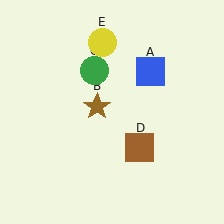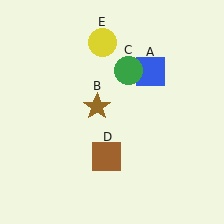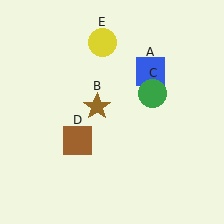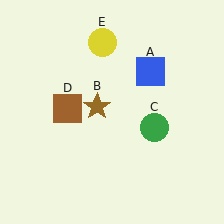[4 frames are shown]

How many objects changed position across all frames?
2 objects changed position: green circle (object C), brown square (object D).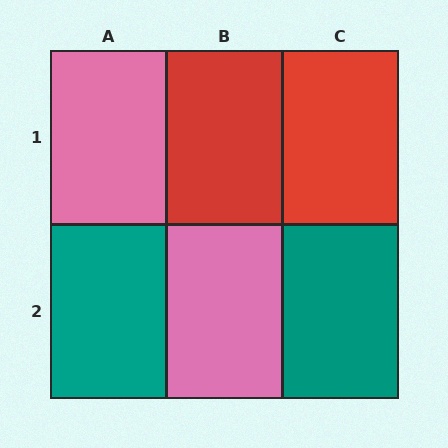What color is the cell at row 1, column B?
Red.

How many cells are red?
2 cells are red.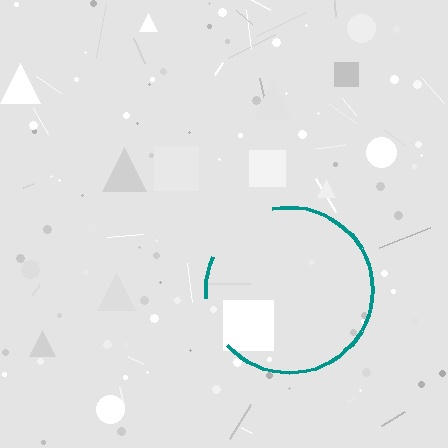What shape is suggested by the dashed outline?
The dashed outline suggests a circle.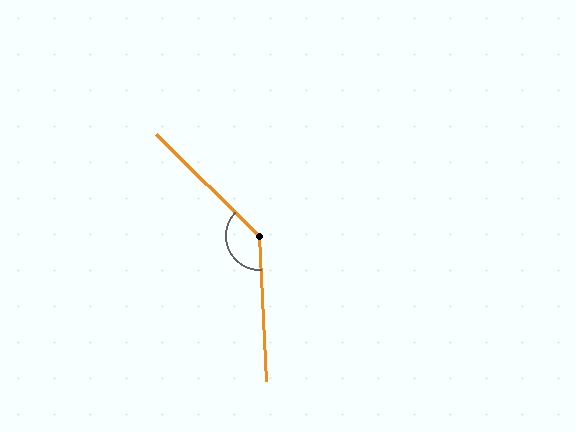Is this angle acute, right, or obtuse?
It is obtuse.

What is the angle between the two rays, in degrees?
Approximately 137 degrees.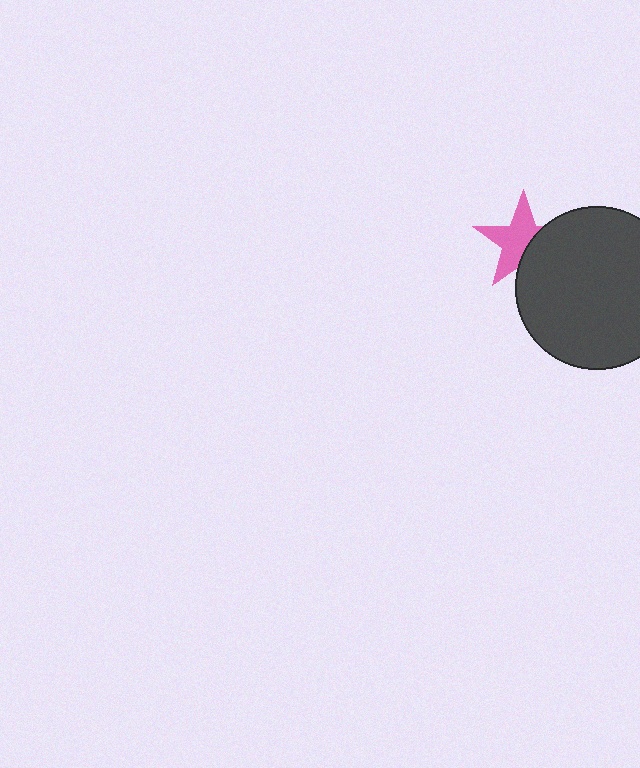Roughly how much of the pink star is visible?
About half of it is visible (roughly 63%).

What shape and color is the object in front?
The object in front is a dark gray circle.